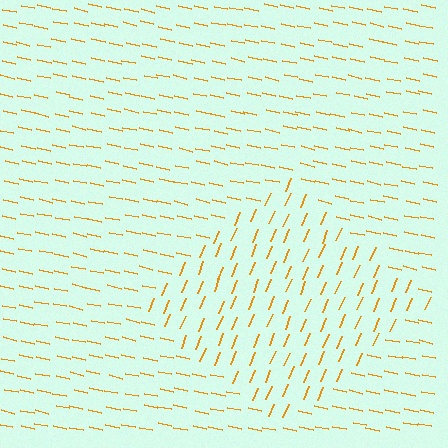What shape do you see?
I see a diamond.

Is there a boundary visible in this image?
Yes, there is a texture boundary formed by a change in line orientation.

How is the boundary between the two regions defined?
The boundary is defined purely by a change in line orientation (approximately 80 degrees difference). All lines are the same color and thickness.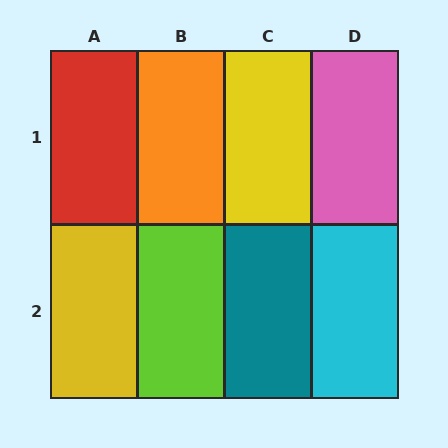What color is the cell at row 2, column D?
Cyan.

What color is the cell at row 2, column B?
Lime.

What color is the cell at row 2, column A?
Yellow.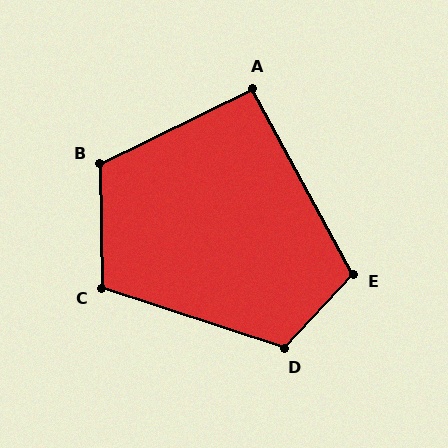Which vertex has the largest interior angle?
B, at approximately 115 degrees.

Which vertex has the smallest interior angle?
A, at approximately 92 degrees.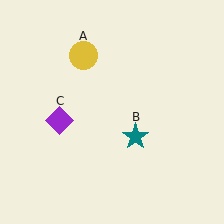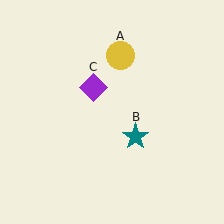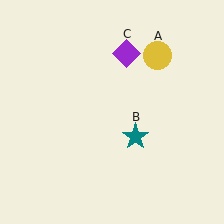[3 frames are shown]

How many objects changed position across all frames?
2 objects changed position: yellow circle (object A), purple diamond (object C).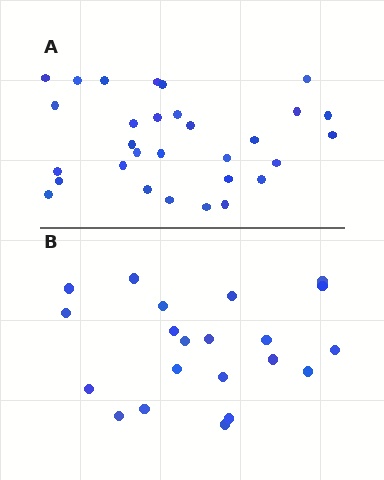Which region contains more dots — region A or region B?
Region A (the top region) has more dots.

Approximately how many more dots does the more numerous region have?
Region A has roughly 8 or so more dots than region B.